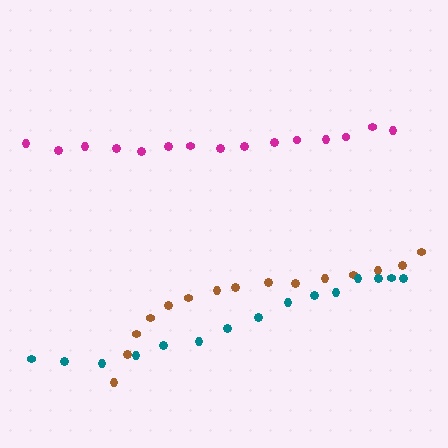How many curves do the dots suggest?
There are 3 distinct paths.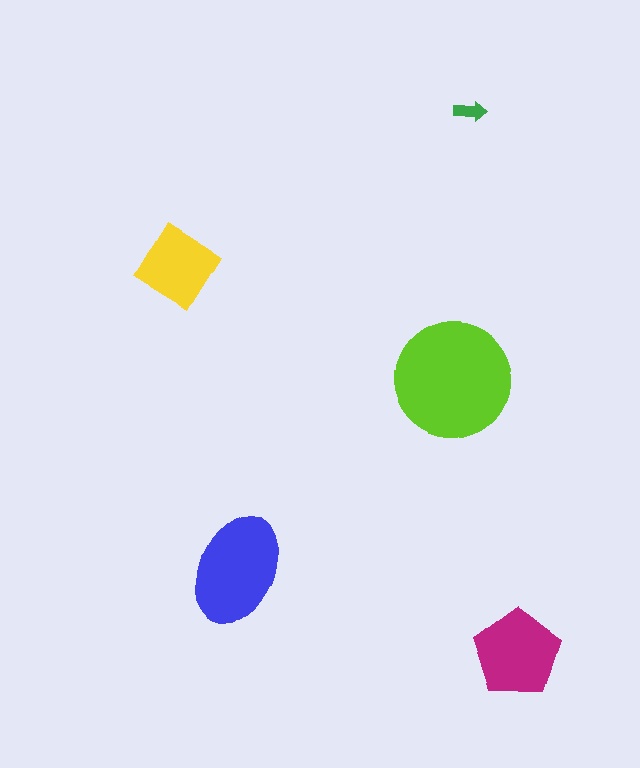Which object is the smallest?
The green arrow.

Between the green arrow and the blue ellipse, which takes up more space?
The blue ellipse.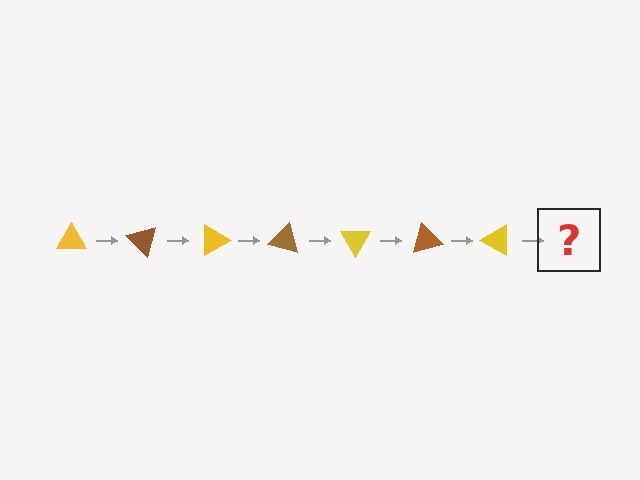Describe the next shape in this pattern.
It should be a brown triangle, rotated 315 degrees from the start.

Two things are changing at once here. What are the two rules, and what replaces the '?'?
The two rules are that it rotates 45 degrees each step and the color cycles through yellow and brown. The '?' should be a brown triangle, rotated 315 degrees from the start.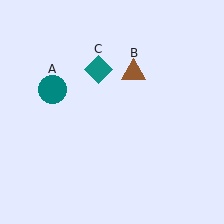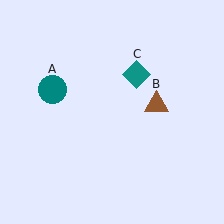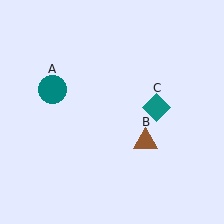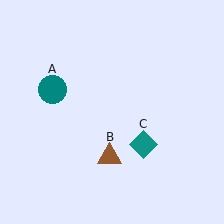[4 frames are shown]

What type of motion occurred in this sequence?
The brown triangle (object B), teal diamond (object C) rotated clockwise around the center of the scene.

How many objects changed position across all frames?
2 objects changed position: brown triangle (object B), teal diamond (object C).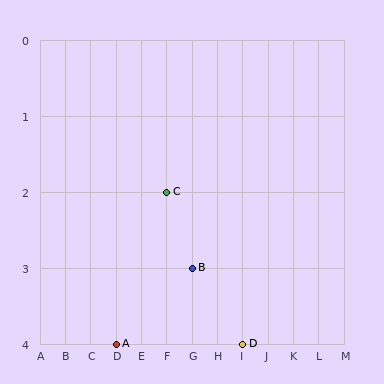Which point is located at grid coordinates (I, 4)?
Point D is at (I, 4).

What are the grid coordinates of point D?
Point D is at grid coordinates (I, 4).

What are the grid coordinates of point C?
Point C is at grid coordinates (F, 2).